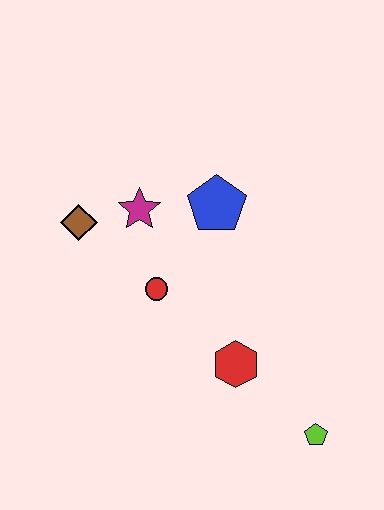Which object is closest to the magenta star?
The brown diamond is closest to the magenta star.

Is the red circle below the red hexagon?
No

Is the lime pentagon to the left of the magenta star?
No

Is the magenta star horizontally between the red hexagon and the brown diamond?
Yes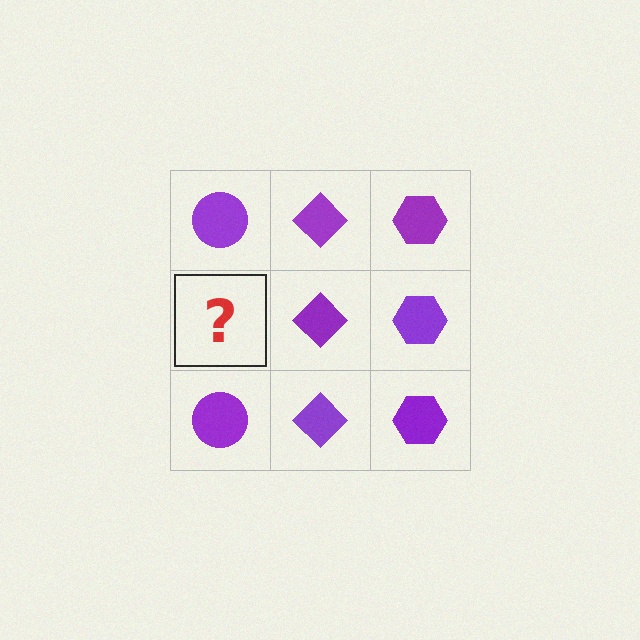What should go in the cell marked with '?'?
The missing cell should contain a purple circle.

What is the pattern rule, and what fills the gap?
The rule is that each column has a consistent shape. The gap should be filled with a purple circle.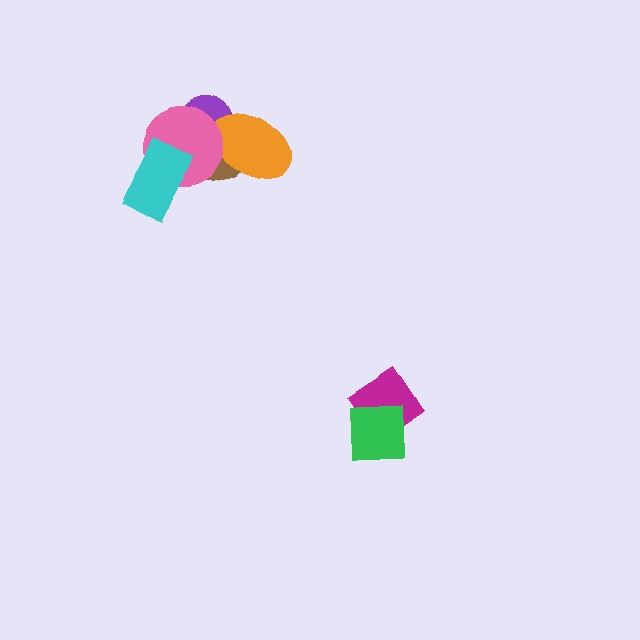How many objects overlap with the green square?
1 object overlaps with the green square.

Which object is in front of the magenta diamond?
The green square is in front of the magenta diamond.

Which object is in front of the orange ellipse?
The pink circle is in front of the orange ellipse.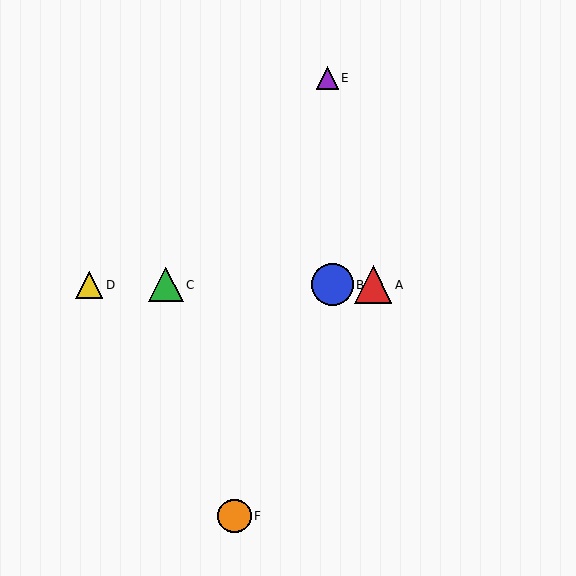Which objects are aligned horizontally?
Objects A, B, C, D are aligned horizontally.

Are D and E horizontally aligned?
No, D is at y≈285 and E is at y≈78.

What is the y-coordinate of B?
Object B is at y≈285.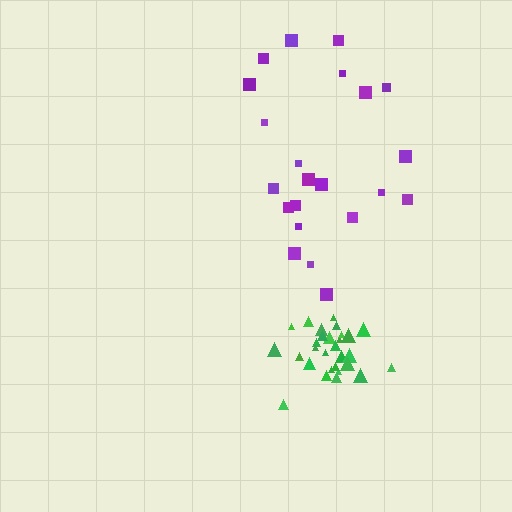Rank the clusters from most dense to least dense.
green, purple.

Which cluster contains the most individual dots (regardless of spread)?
Green (30).